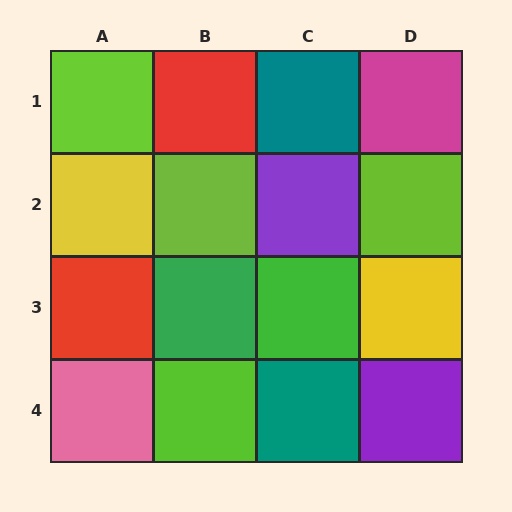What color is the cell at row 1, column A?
Lime.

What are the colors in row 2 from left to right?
Yellow, lime, purple, lime.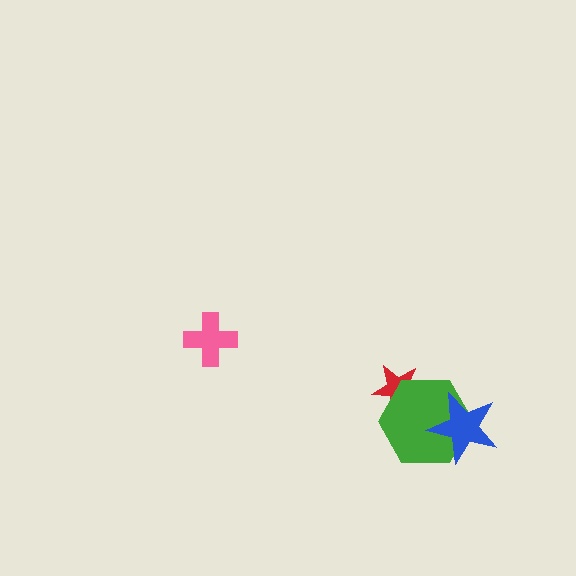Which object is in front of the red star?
The green hexagon is in front of the red star.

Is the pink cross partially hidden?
No, no other shape covers it.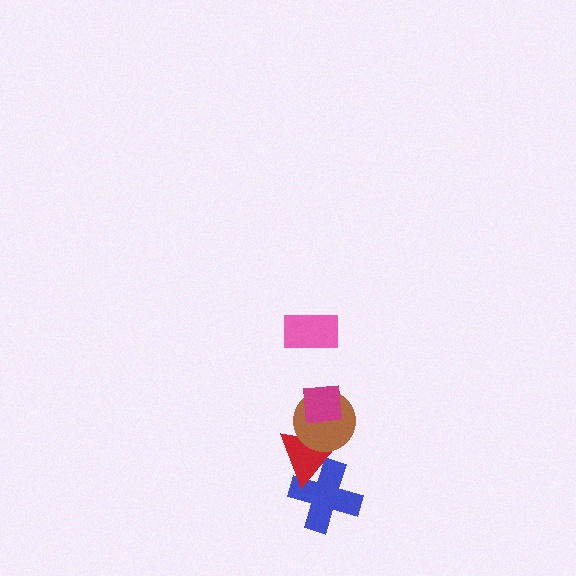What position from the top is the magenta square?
The magenta square is 2nd from the top.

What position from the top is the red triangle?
The red triangle is 4th from the top.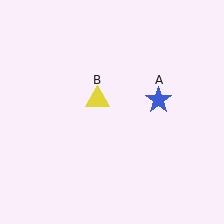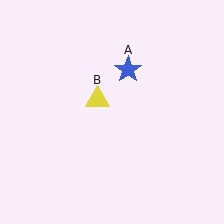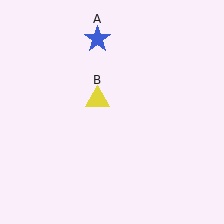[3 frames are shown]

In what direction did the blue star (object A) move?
The blue star (object A) moved up and to the left.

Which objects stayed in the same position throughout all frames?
Yellow triangle (object B) remained stationary.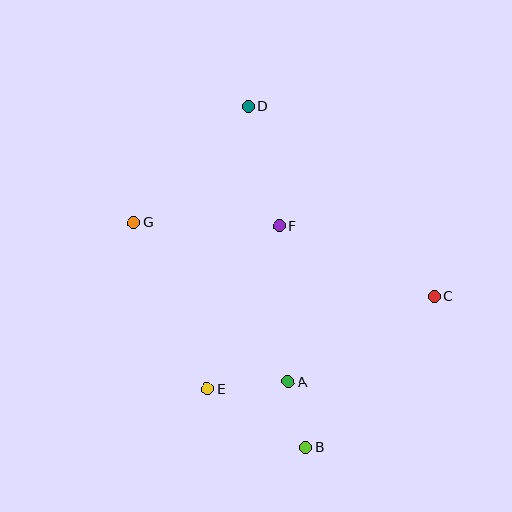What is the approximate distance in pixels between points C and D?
The distance between C and D is approximately 266 pixels.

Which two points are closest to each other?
Points A and B are closest to each other.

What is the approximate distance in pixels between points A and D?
The distance between A and D is approximately 278 pixels.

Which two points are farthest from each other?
Points B and D are farthest from each other.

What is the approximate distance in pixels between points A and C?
The distance between A and C is approximately 169 pixels.